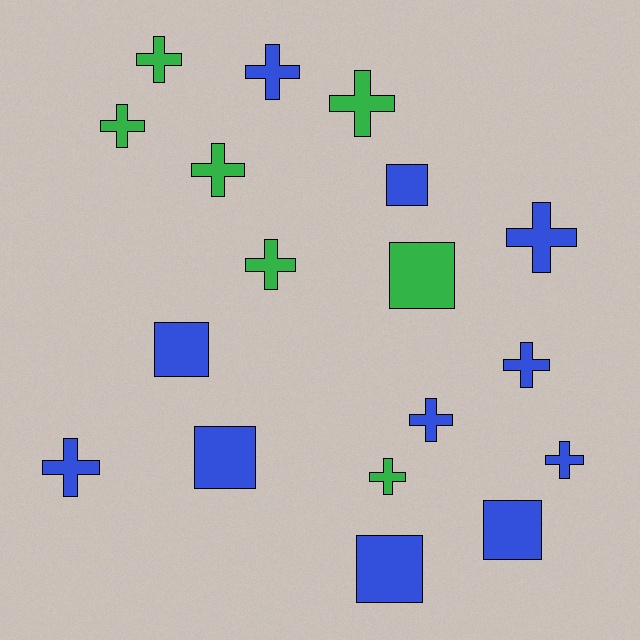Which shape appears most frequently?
Cross, with 12 objects.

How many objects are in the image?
There are 18 objects.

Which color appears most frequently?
Blue, with 11 objects.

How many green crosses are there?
There are 6 green crosses.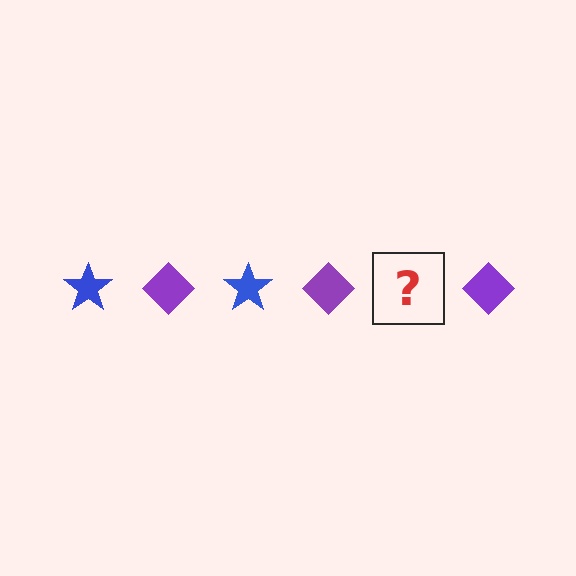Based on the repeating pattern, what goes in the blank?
The blank should be a blue star.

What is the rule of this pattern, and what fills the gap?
The rule is that the pattern alternates between blue star and purple diamond. The gap should be filled with a blue star.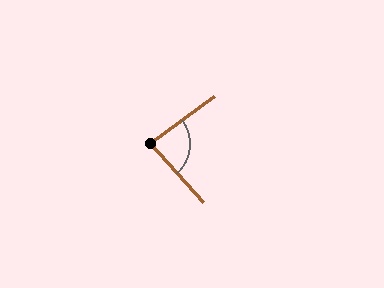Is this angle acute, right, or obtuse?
It is acute.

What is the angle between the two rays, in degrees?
Approximately 84 degrees.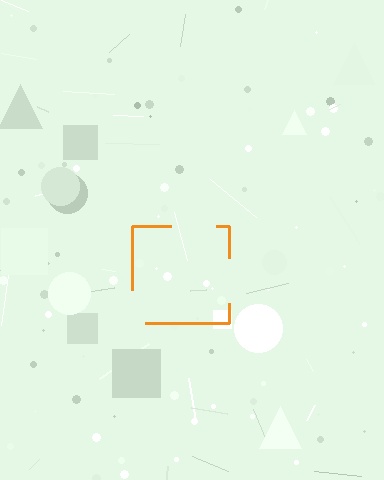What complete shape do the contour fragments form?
The contour fragments form a square.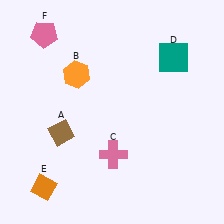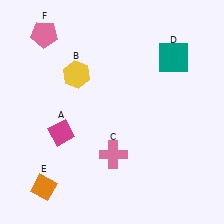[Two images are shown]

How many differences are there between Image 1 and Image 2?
There are 2 differences between the two images.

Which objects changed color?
A changed from brown to magenta. B changed from orange to yellow.